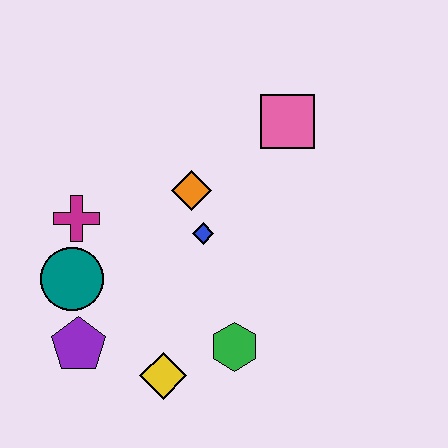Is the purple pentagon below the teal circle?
Yes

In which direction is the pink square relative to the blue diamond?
The pink square is above the blue diamond.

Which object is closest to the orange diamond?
The blue diamond is closest to the orange diamond.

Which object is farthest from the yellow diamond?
The pink square is farthest from the yellow diamond.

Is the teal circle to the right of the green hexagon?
No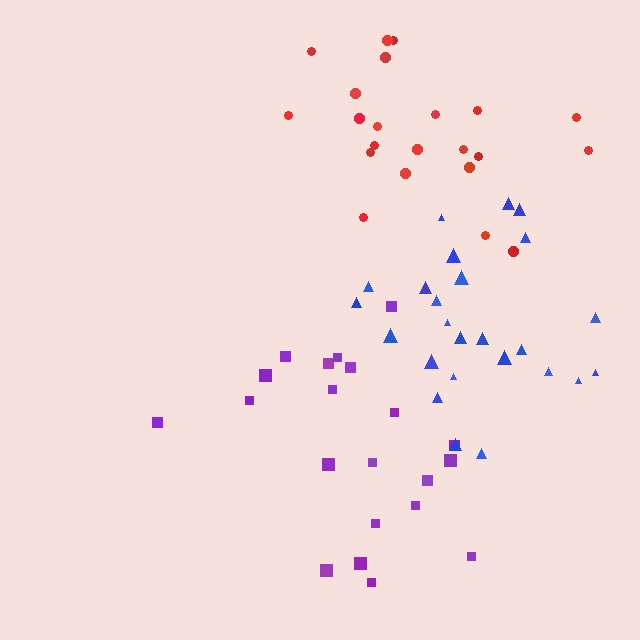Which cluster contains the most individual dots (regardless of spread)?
Blue (25).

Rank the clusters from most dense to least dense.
blue, red, purple.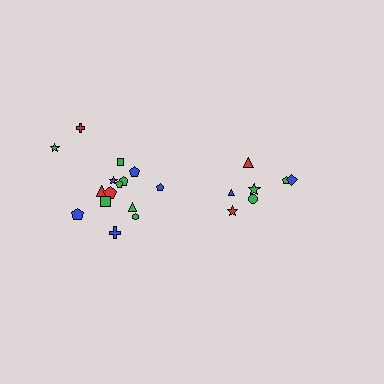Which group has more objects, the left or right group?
The left group.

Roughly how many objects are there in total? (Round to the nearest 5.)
Roughly 20 objects in total.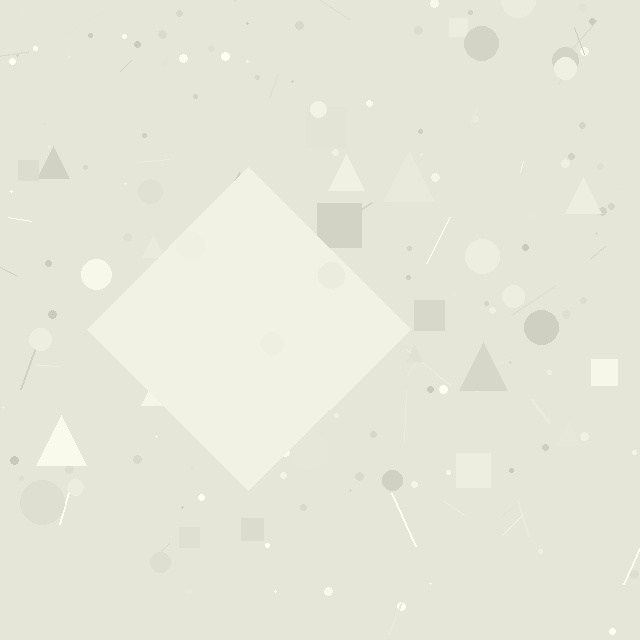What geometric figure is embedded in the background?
A diamond is embedded in the background.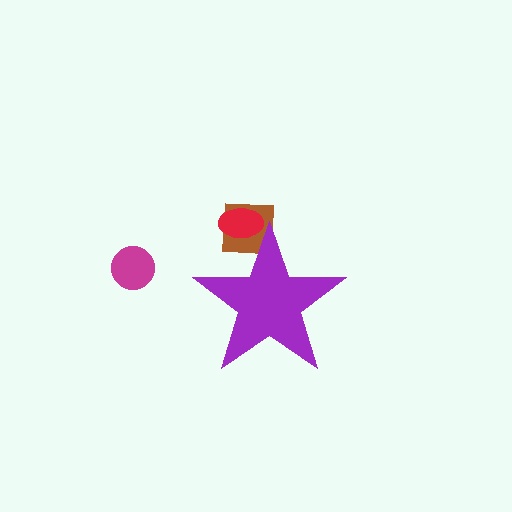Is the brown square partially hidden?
Yes, the brown square is partially hidden behind the purple star.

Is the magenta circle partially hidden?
No, the magenta circle is fully visible.